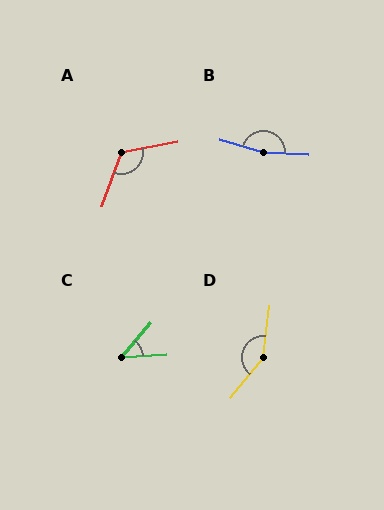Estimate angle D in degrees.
Approximately 148 degrees.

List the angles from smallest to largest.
C (47°), A (121°), D (148°), B (166°).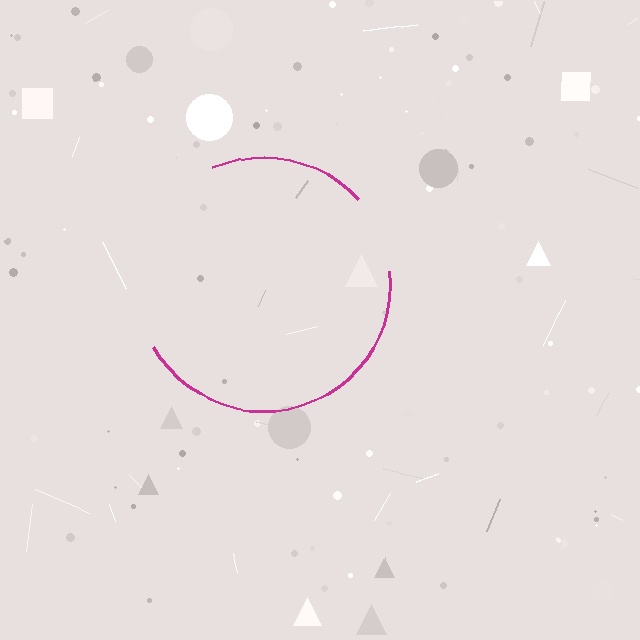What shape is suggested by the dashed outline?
The dashed outline suggests a circle.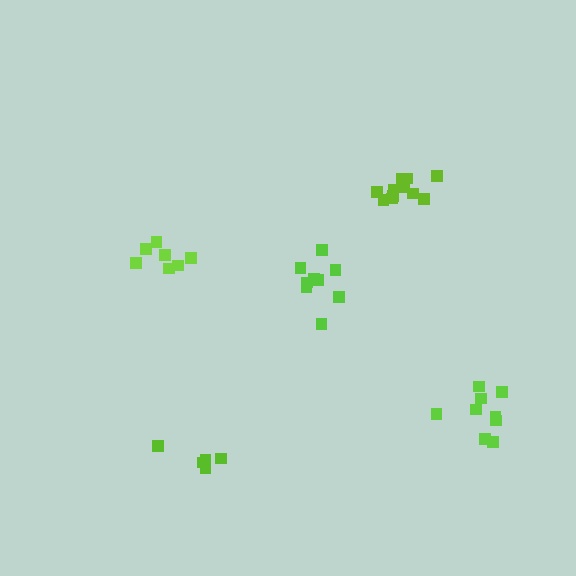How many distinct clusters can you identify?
There are 5 distinct clusters.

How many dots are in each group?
Group 1: 5 dots, Group 2: 9 dots, Group 3: 7 dots, Group 4: 11 dots, Group 5: 9 dots (41 total).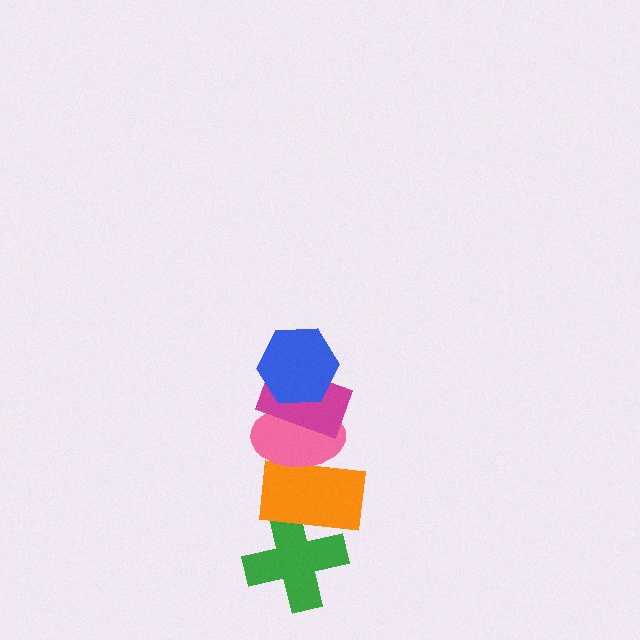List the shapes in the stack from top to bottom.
From top to bottom: the blue hexagon, the magenta rectangle, the pink ellipse, the orange rectangle, the green cross.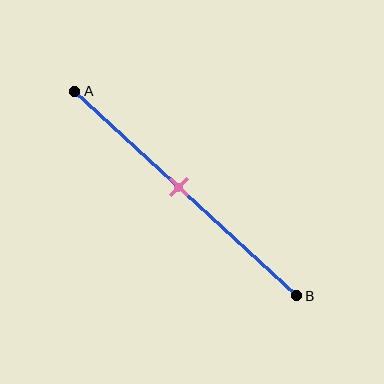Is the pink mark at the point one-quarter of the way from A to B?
No, the mark is at about 45% from A, not at the 25% one-quarter point.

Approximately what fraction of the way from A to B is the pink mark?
The pink mark is approximately 45% of the way from A to B.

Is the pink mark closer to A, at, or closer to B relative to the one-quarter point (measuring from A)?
The pink mark is closer to point B than the one-quarter point of segment AB.